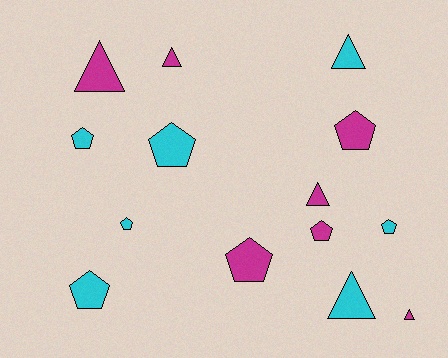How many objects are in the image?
There are 14 objects.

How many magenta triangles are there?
There are 4 magenta triangles.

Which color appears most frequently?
Magenta, with 7 objects.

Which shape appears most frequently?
Pentagon, with 8 objects.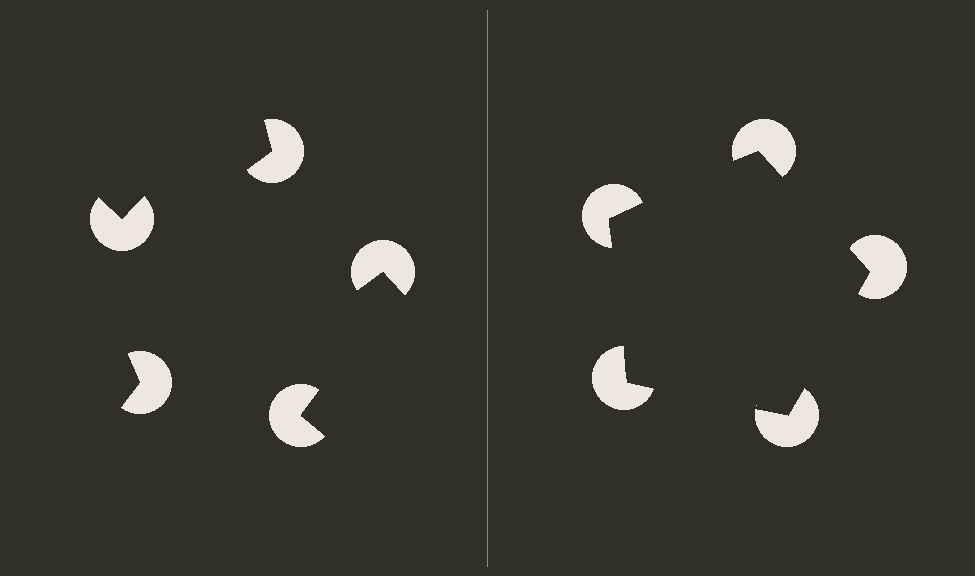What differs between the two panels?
The pac-man discs are positioned identically on both sides; only the wedge orientations differ. On the right they align to a pentagon; on the left they are misaligned.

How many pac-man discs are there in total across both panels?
10 — 5 on each side.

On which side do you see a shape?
An illusory pentagon appears on the right side. On the left side the wedge cuts are rotated, so no coherent shape forms.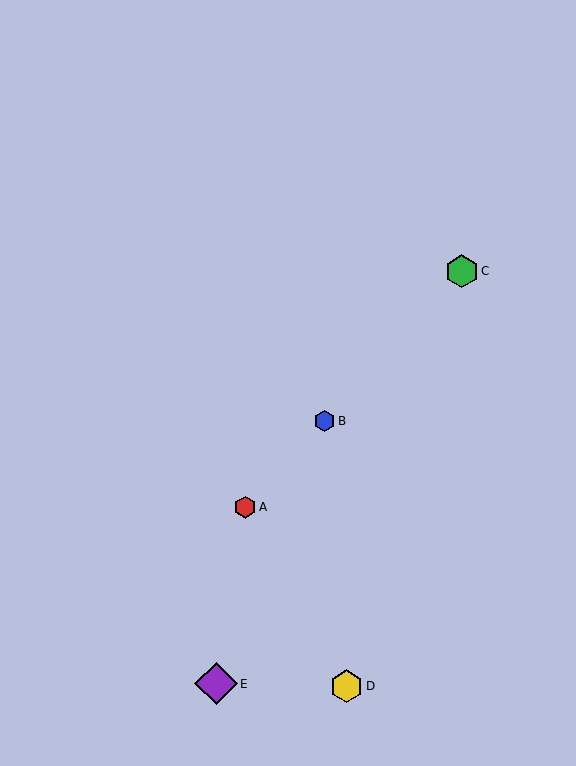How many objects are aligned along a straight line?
3 objects (A, B, C) are aligned along a straight line.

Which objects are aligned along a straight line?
Objects A, B, C are aligned along a straight line.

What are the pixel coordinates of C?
Object C is at (462, 271).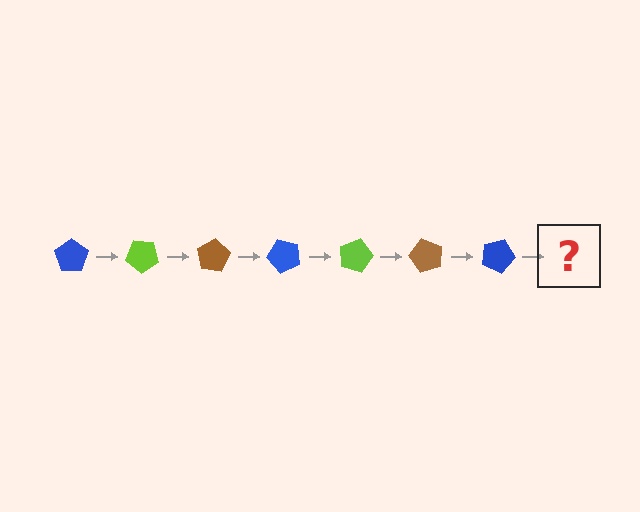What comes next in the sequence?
The next element should be a lime pentagon, rotated 280 degrees from the start.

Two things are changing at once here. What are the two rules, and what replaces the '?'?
The two rules are that it rotates 40 degrees each step and the color cycles through blue, lime, and brown. The '?' should be a lime pentagon, rotated 280 degrees from the start.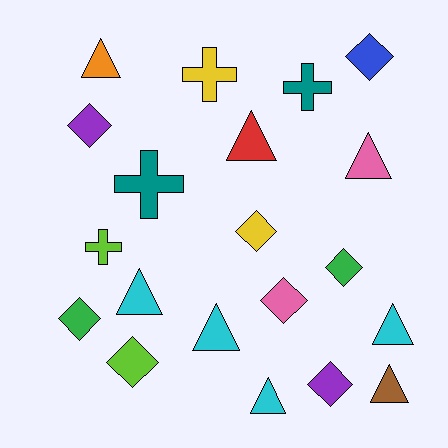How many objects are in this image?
There are 20 objects.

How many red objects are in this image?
There is 1 red object.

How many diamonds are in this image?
There are 8 diamonds.